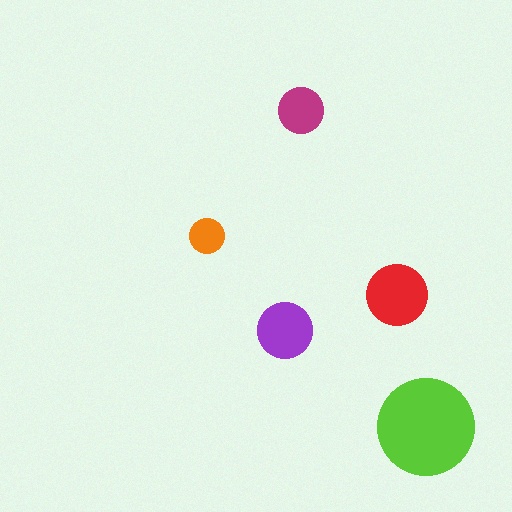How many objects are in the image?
There are 5 objects in the image.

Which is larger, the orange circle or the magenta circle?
The magenta one.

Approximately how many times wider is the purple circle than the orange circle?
About 1.5 times wider.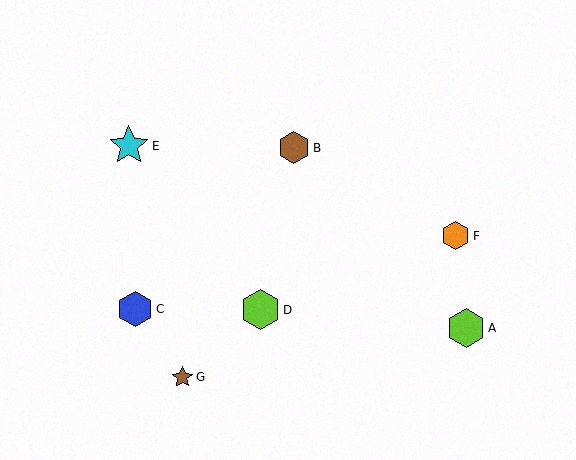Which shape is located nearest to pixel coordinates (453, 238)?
The orange hexagon (labeled F) at (456, 236) is nearest to that location.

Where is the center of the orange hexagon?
The center of the orange hexagon is at (456, 236).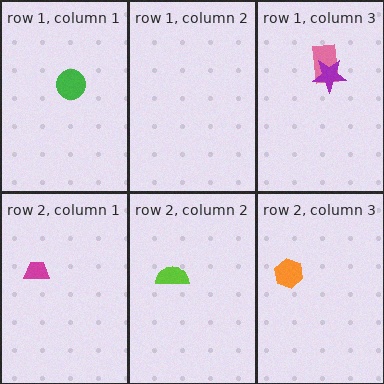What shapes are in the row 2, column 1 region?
The magenta trapezoid.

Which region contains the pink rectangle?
The row 1, column 3 region.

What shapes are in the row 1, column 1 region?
The green circle.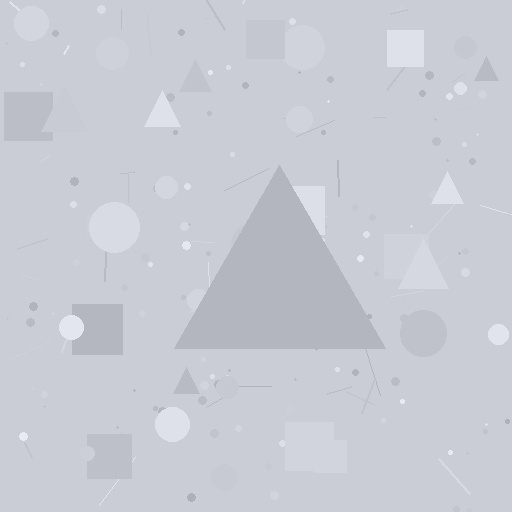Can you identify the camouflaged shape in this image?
The camouflaged shape is a triangle.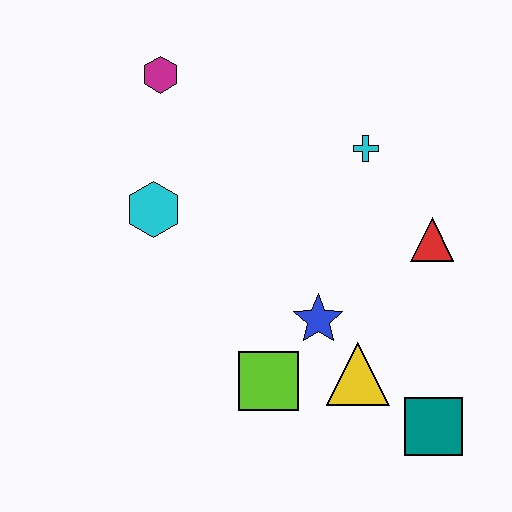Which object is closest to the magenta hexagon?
The cyan hexagon is closest to the magenta hexagon.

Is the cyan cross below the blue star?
No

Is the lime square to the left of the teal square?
Yes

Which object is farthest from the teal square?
The magenta hexagon is farthest from the teal square.